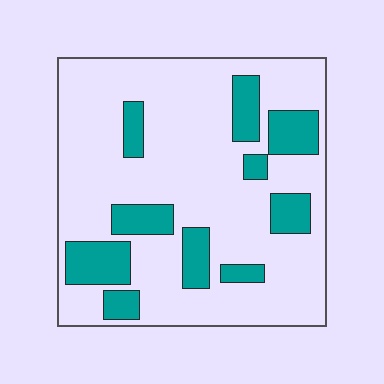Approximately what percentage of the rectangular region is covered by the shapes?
Approximately 20%.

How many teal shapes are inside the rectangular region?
10.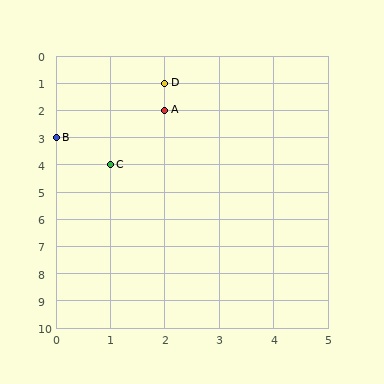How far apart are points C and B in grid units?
Points C and B are 1 column and 1 row apart (about 1.4 grid units diagonally).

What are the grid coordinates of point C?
Point C is at grid coordinates (1, 4).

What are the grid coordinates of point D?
Point D is at grid coordinates (2, 1).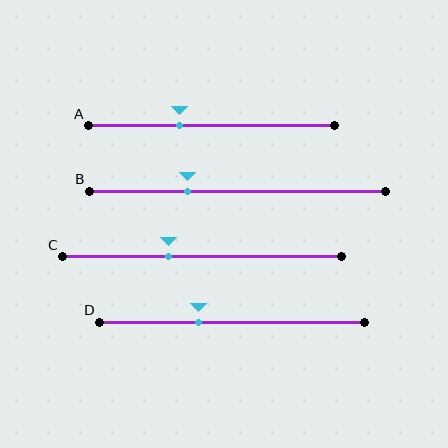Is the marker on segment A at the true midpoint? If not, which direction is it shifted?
No, the marker on segment A is shifted to the left by about 13% of the segment length.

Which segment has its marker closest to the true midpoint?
Segment C has its marker closest to the true midpoint.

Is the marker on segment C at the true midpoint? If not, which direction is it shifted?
No, the marker on segment C is shifted to the left by about 12% of the segment length.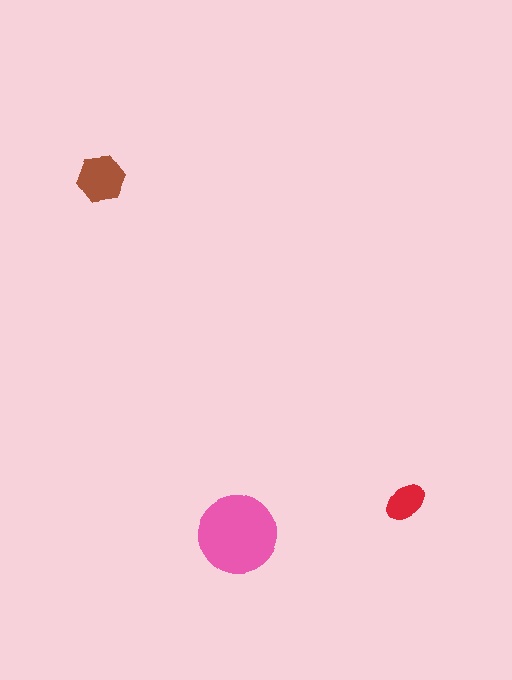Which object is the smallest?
The red ellipse.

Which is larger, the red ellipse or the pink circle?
The pink circle.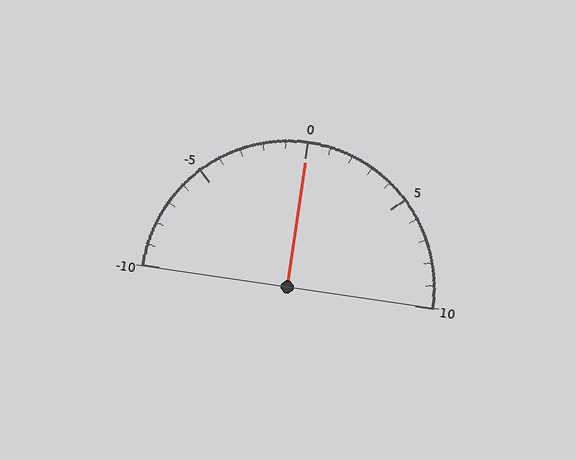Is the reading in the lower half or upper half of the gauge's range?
The reading is in the upper half of the range (-10 to 10).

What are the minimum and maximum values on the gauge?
The gauge ranges from -10 to 10.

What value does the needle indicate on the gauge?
The needle indicates approximately 0.